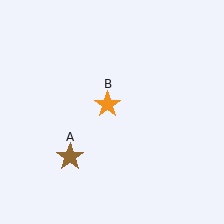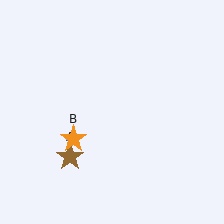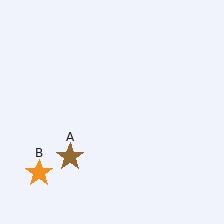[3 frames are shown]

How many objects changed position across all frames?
1 object changed position: orange star (object B).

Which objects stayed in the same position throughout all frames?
Brown star (object A) remained stationary.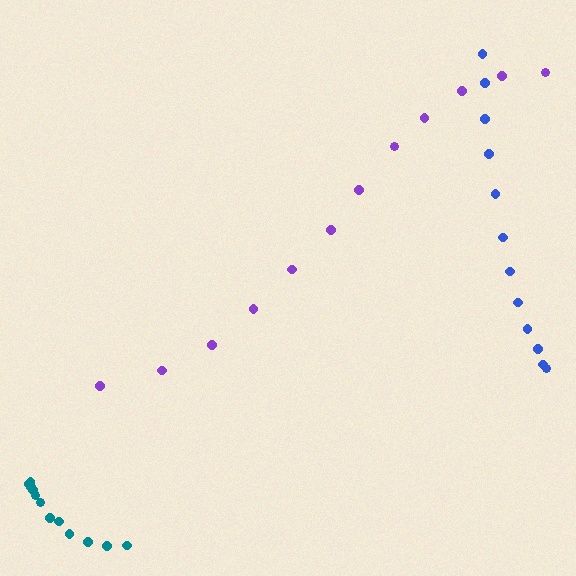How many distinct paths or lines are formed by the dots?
There are 3 distinct paths.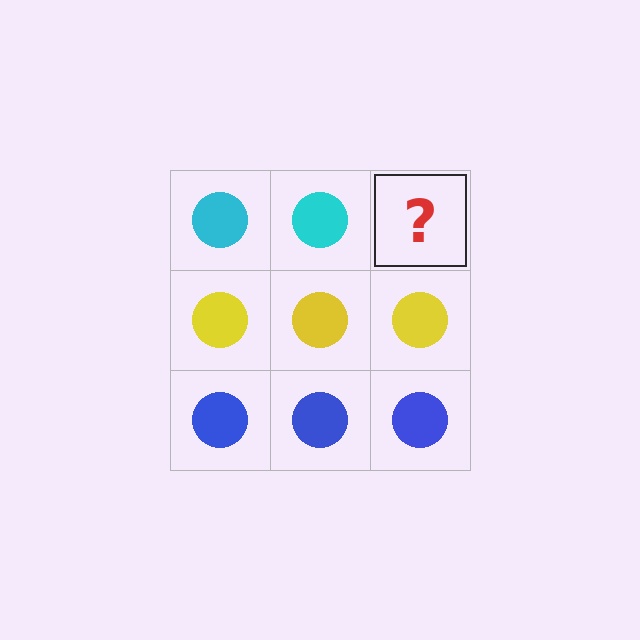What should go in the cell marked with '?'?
The missing cell should contain a cyan circle.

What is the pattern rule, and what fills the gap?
The rule is that each row has a consistent color. The gap should be filled with a cyan circle.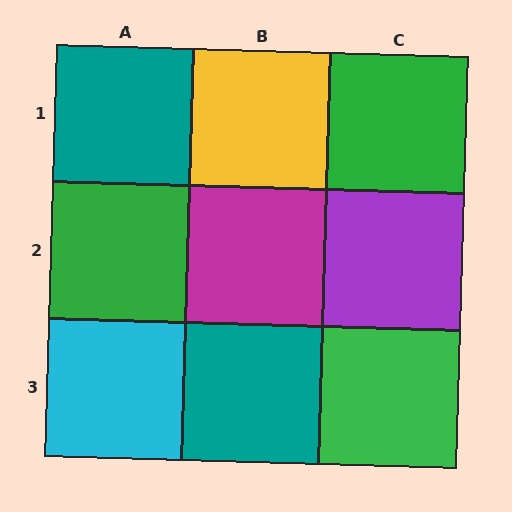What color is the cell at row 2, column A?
Green.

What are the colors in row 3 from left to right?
Cyan, teal, green.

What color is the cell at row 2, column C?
Purple.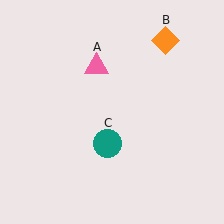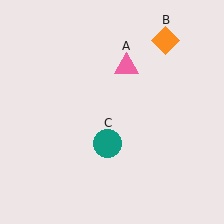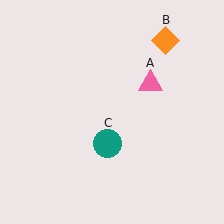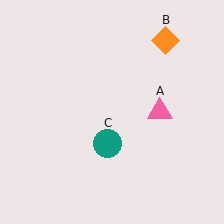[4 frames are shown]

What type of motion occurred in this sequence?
The pink triangle (object A) rotated clockwise around the center of the scene.